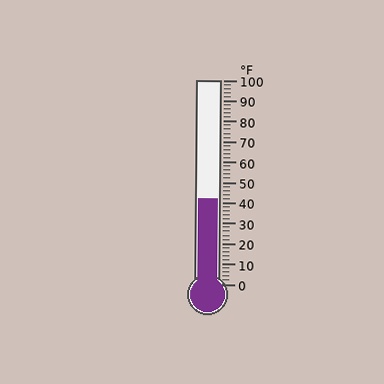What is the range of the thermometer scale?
The thermometer scale ranges from 0°F to 100°F.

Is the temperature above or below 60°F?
The temperature is below 60°F.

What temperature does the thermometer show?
The thermometer shows approximately 42°F.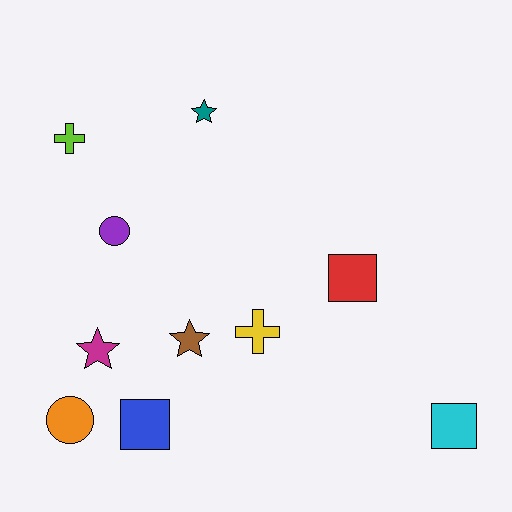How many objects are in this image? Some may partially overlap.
There are 10 objects.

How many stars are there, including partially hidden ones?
There are 3 stars.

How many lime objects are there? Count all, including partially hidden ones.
There is 1 lime object.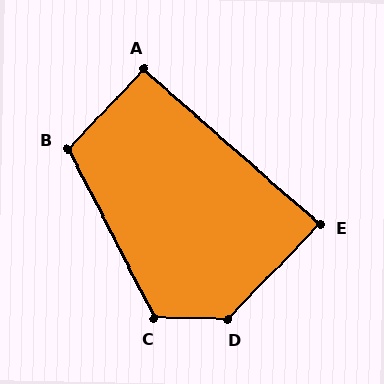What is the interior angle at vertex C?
Approximately 118 degrees (obtuse).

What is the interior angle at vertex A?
Approximately 93 degrees (approximately right).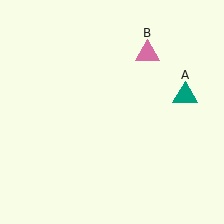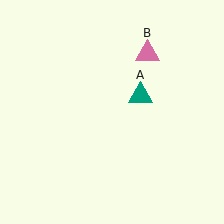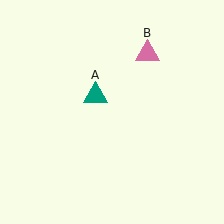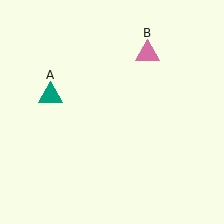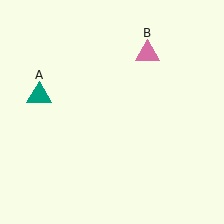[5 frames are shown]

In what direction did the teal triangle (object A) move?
The teal triangle (object A) moved left.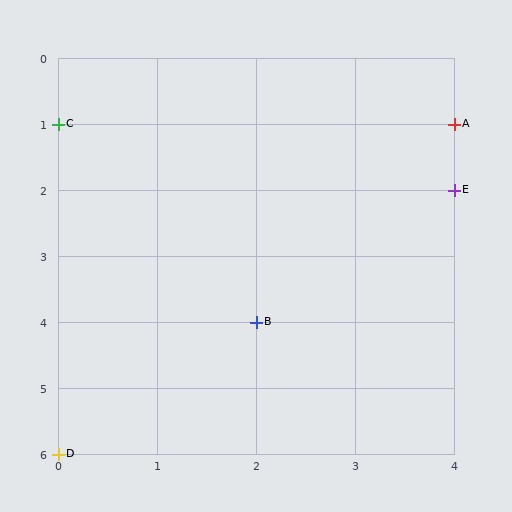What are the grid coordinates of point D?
Point D is at grid coordinates (0, 6).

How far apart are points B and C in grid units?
Points B and C are 2 columns and 3 rows apart (about 3.6 grid units diagonally).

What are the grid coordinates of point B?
Point B is at grid coordinates (2, 4).